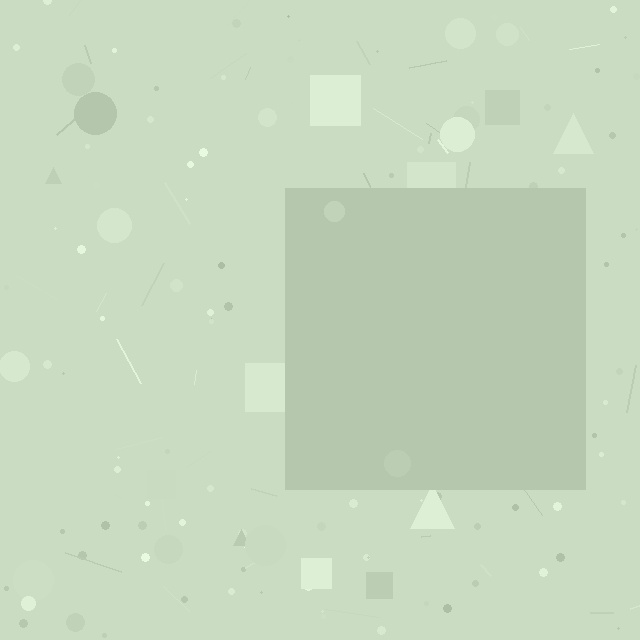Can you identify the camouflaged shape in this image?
The camouflaged shape is a square.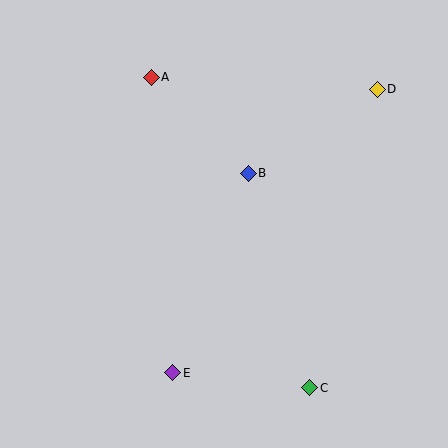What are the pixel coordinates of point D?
Point D is at (377, 89).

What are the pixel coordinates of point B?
Point B is at (248, 173).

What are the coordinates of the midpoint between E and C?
The midpoint between E and C is at (241, 380).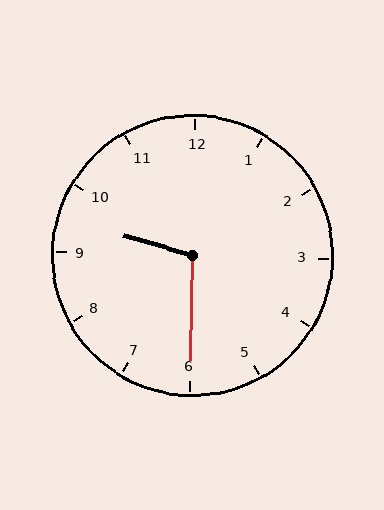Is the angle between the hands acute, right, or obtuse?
It is obtuse.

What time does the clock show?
9:30.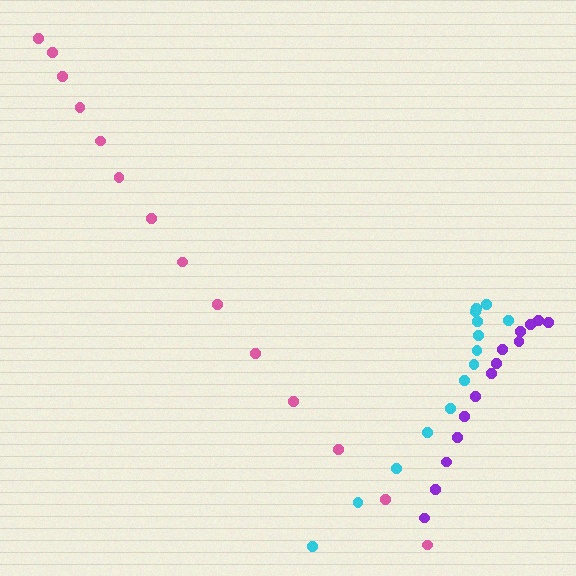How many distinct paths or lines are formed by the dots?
There are 3 distinct paths.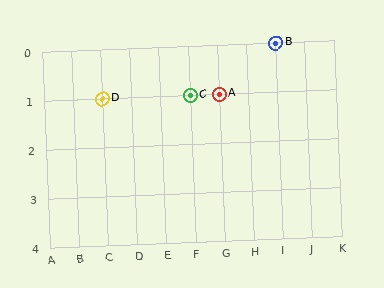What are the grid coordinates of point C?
Point C is at grid coordinates (F, 1).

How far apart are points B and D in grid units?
Points B and D are 6 columns and 1 row apart (about 6.1 grid units diagonally).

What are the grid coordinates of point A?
Point A is at grid coordinates (G, 1).